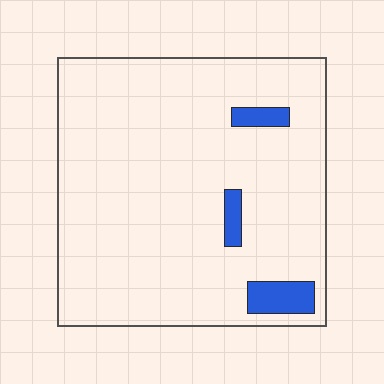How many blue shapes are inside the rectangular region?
3.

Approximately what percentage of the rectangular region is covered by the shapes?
Approximately 5%.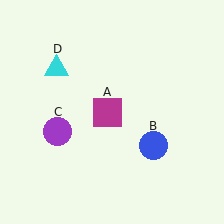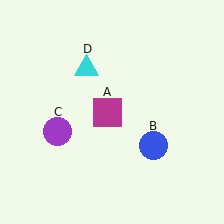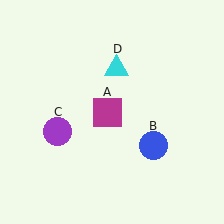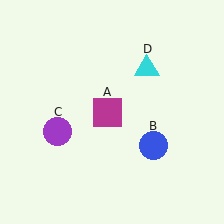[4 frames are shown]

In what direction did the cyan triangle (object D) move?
The cyan triangle (object D) moved right.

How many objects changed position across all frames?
1 object changed position: cyan triangle (object D).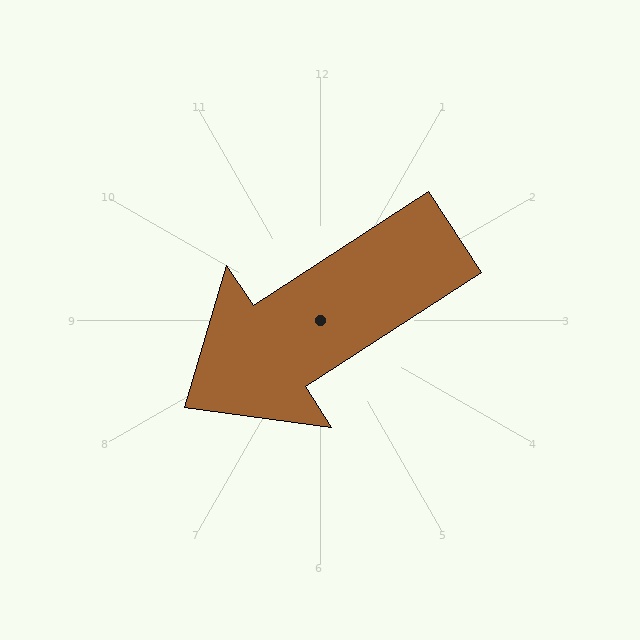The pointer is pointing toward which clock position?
Roughly 8 o'clock.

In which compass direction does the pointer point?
Southwest.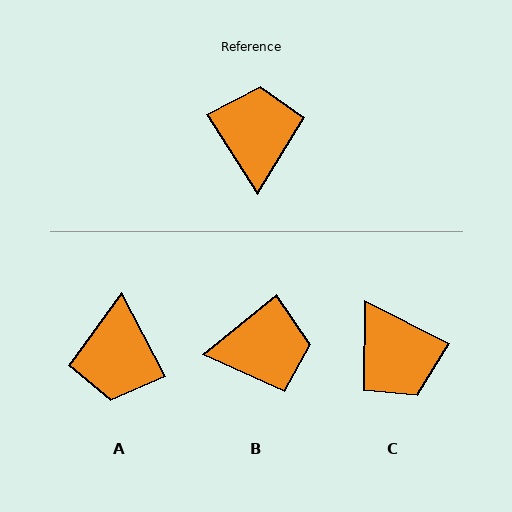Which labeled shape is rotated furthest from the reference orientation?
A, about 175 degrees away.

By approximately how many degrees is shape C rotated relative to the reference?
Approximately 149 degrees clockwise.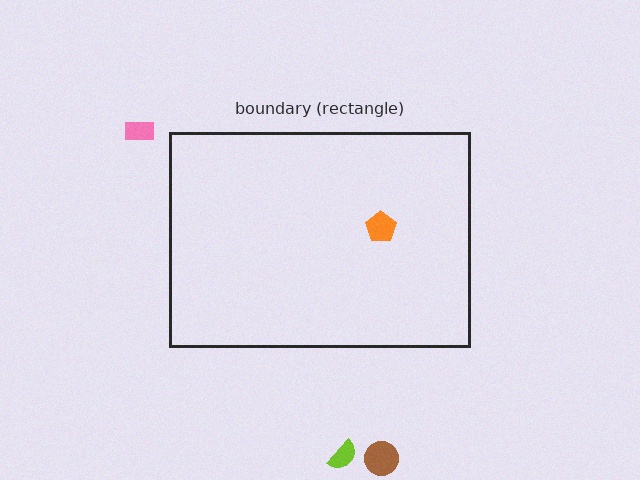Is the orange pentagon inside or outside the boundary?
Inside.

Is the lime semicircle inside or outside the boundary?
Outside.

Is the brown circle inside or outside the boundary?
Outside.